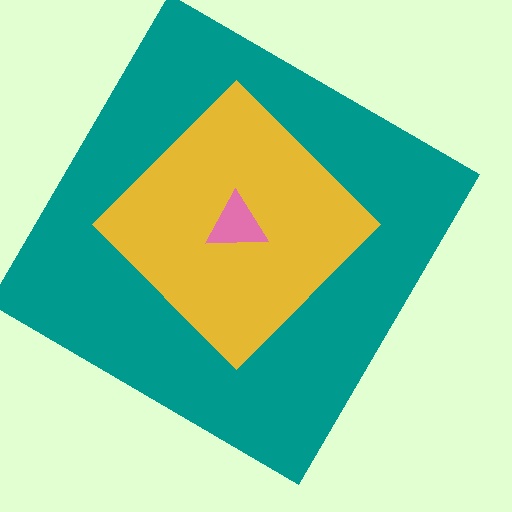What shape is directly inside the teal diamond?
The yellow diamond.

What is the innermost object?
The pink triangle.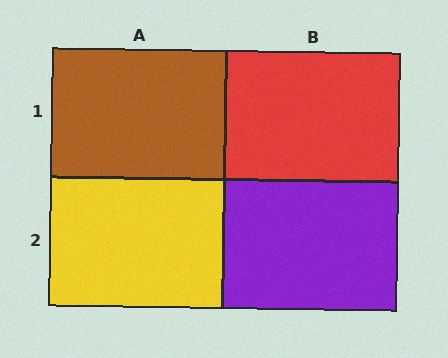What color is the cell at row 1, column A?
Brown.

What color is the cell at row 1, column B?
Red.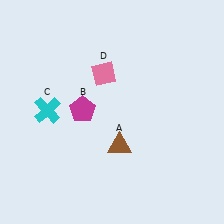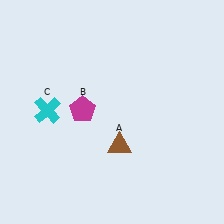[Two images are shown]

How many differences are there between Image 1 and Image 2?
There is 1 difference between the two images.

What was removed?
The pink diamond (D) was removed in Image 2.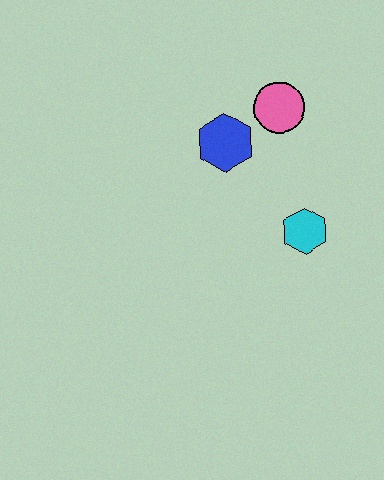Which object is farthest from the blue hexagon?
The cyan hexagon is farthest from the blue hexagon.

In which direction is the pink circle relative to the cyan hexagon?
The pink circle is above the cyan hexagon.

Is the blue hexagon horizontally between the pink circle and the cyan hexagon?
No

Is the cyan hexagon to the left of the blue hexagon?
No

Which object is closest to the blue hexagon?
The pink circle is closest to the blue hexagon.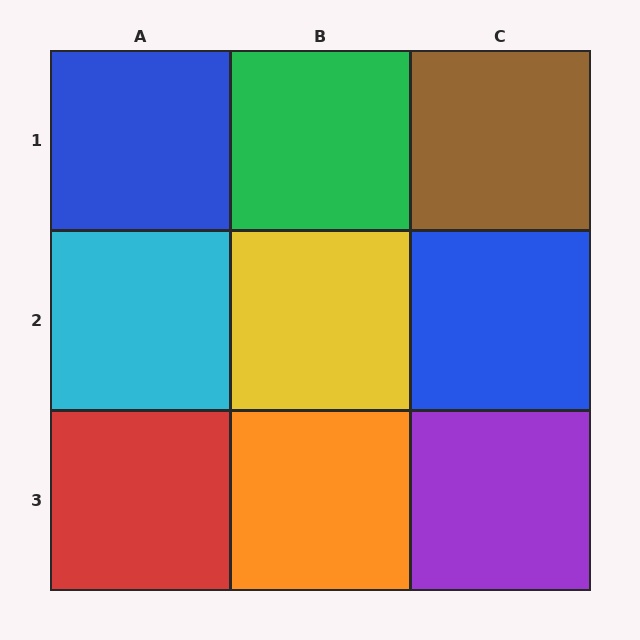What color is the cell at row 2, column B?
Yellow.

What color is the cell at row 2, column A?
Cyan.